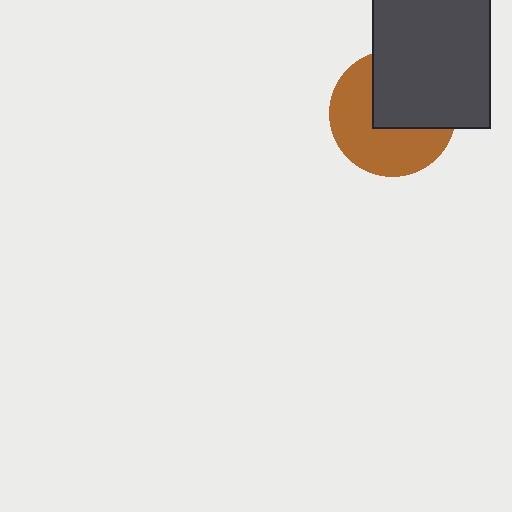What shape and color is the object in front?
The object in front is a dark gray rectangle.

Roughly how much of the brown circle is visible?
About half of it is visible (roughly 54%).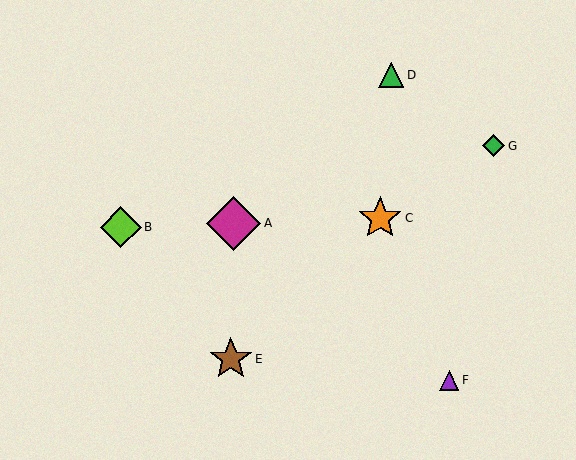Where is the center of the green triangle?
The center of the green triangle is at (391, 75).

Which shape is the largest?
The magenta diamond (labeled A) is the largest.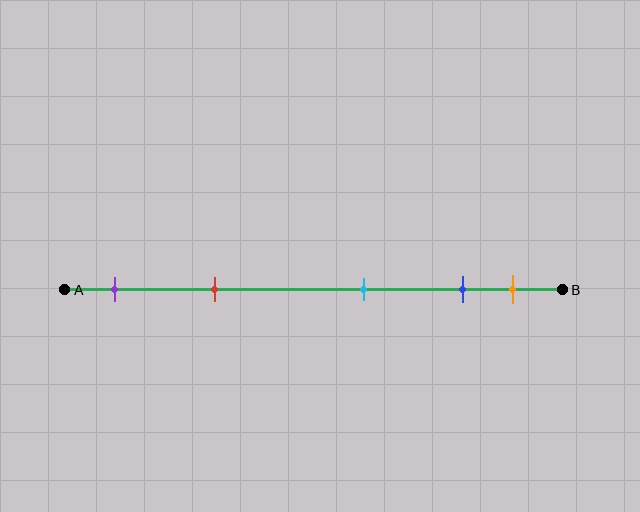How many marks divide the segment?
There are 5 marks dividing the segment.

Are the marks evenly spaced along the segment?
No, the marks are not evenly spaced.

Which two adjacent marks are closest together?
The blue and orange marks are the closest adjacent pair.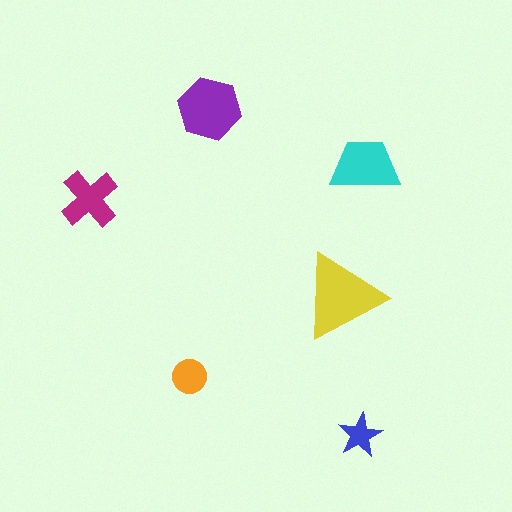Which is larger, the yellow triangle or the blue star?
The yellow triangle.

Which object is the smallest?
The blue star.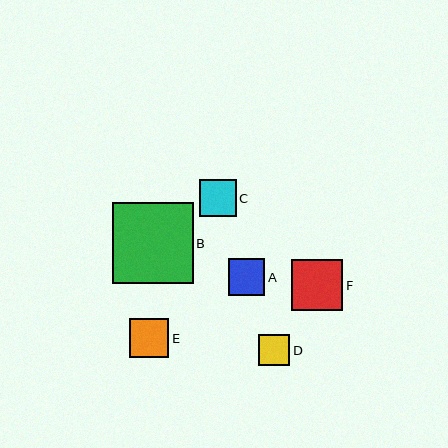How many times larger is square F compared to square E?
Square F is approximately 1.3 times the size of square E.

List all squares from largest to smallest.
From largest to smallest: B, F, E, C, A, D.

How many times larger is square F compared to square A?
Square F is approximately 1.4 times the size of square A.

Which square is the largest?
Square B is the largest with a size of approximately 81 pixels.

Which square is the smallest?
Square D is the smallest with a size of approximately 32 pixels.